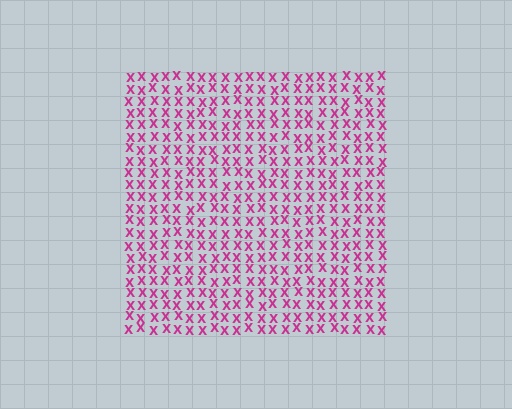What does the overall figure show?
The overall figure shows a square.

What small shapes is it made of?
It is made of small letter X's.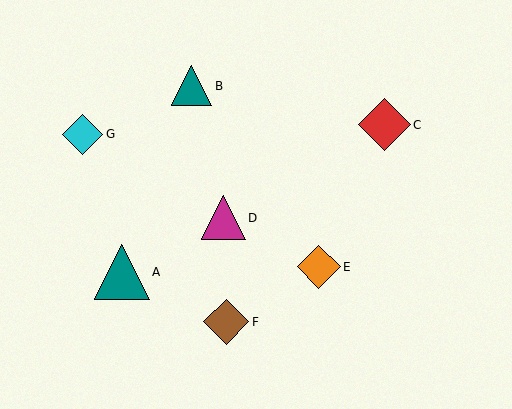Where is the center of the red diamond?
The center of the red diamond is at (384, 125).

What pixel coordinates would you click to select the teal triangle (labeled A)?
Click at (122, 272) to select the teal triangle A.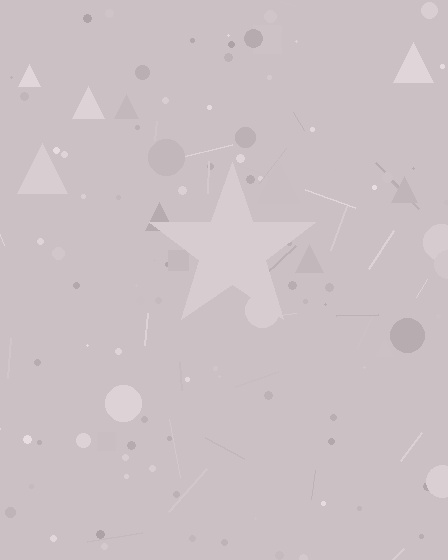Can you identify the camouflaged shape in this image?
The camouflaged shape is a star.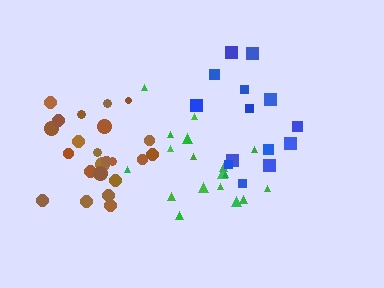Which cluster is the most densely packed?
Brown.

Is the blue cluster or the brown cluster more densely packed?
Brown.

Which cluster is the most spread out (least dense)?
Blue.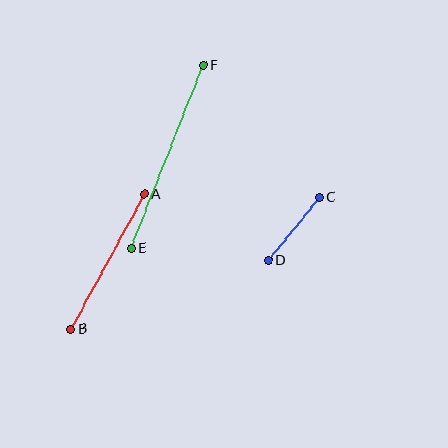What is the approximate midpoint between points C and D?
The midpoint is at approximately (294, 229) pixels.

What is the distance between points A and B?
The distance is approximately 154 pixels.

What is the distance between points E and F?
The distance is approximately 197 pixels.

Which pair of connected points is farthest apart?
Points E and F are farthest apart.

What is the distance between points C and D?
The distance is approximately 81 pixels.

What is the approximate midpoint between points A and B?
The midpoint is at approximately (108, 262) pixels.